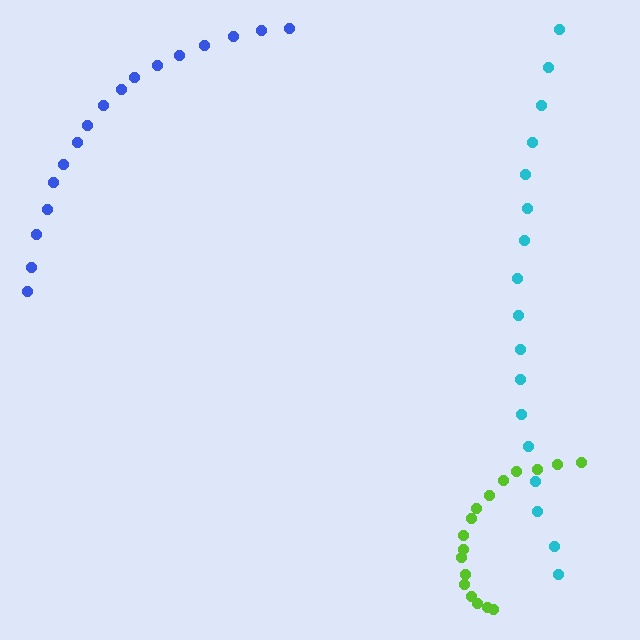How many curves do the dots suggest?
There are 3 distinct paths.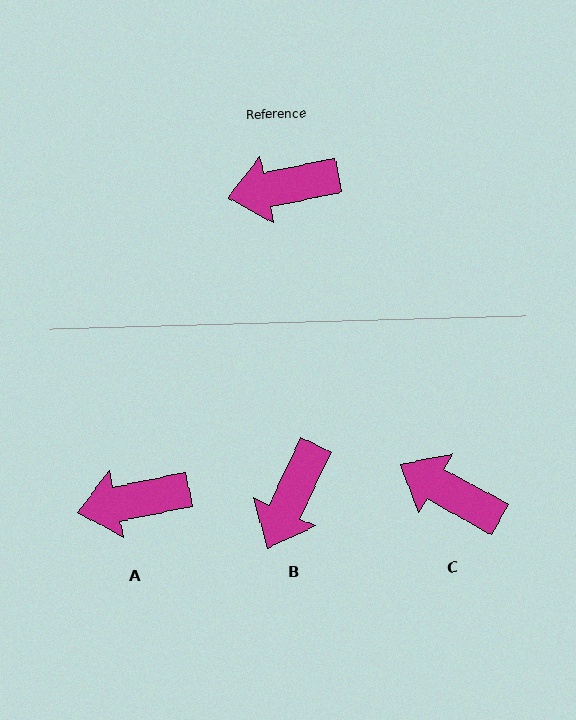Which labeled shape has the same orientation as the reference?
A.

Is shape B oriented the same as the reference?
No, it is off by about 53 degrees.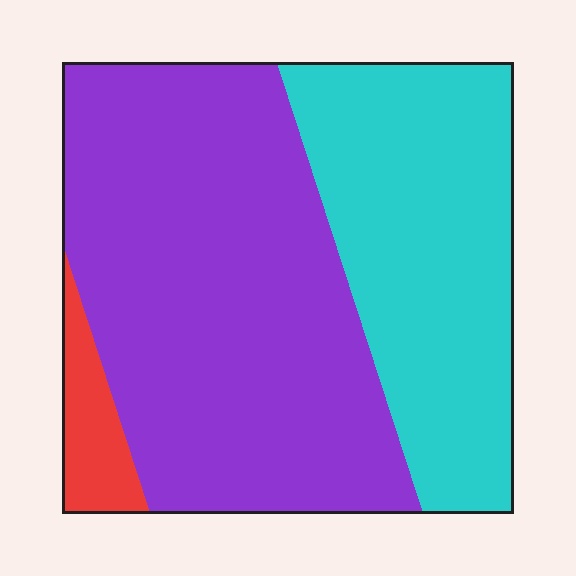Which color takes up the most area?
Purple, at roughly 60%.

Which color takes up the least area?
Red, at roughly 5%.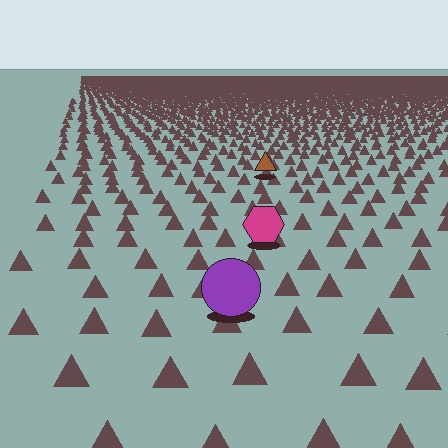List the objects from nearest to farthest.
From nearest to farthest: the purple circle, the magenta hexagon, the brown triangle.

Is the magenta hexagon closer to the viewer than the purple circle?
No. The purple circle is closer — you can tell from the texture gradient: the ground texture is coarser near it.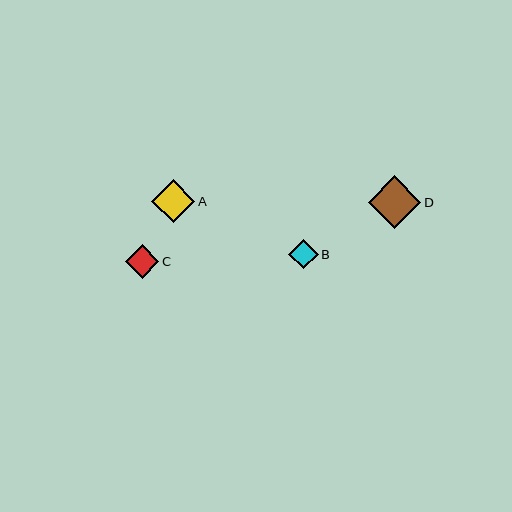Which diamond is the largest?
Diamond D is the largest with a size of approximately 53 pixels.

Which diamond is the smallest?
Diamond B is the smallest with a size of approximately 30 pixels.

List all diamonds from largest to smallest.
From largest to smallest: D, A, C, B.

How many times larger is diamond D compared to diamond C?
Diamond D is approximately 1.6 times the size of diamond C.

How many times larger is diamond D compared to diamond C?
Diamond D is approximately 1.6 times the size of diamond C.